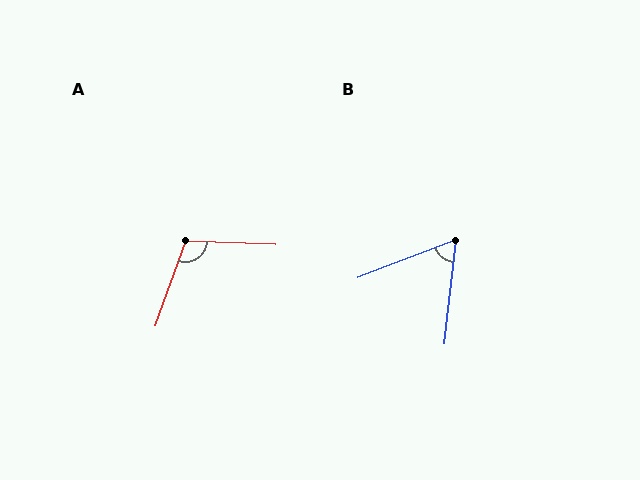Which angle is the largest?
A, at approximately 107 degrees.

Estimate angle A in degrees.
Approximately 107 degrees.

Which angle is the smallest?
B, at approximately 63 degrees.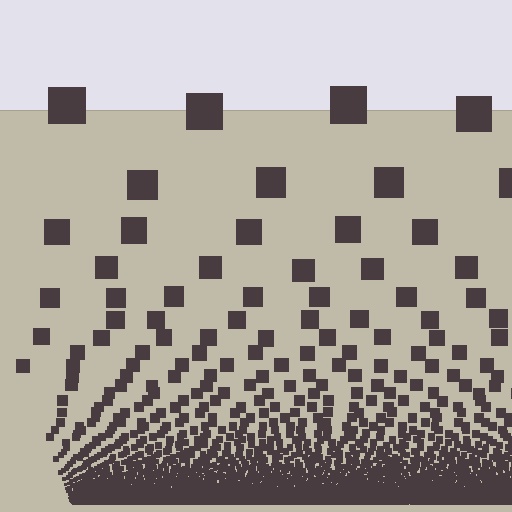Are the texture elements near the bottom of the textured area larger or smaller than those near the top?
Smaller. The gradient is inverted — elements near the bottom are smaller and denser.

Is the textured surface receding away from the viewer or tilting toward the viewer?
The surface appears to tilt toward the viewer. Texture elements get larger and sparser toward the top.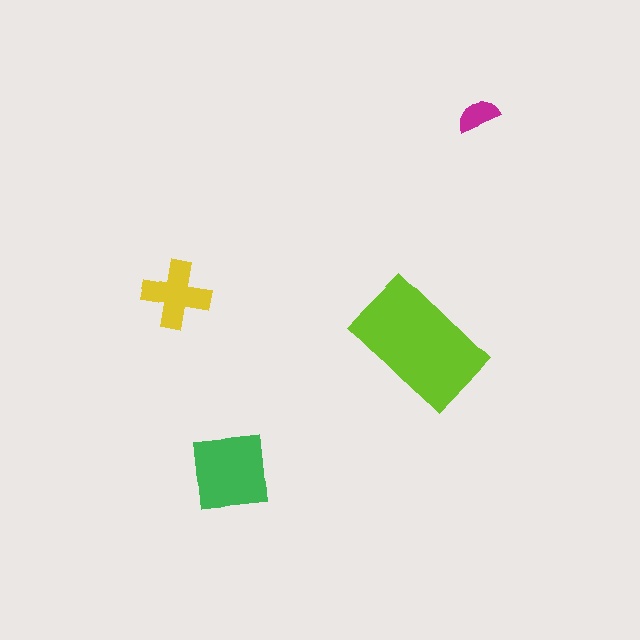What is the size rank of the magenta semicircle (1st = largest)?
4th.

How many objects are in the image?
There are 4 objects in the image.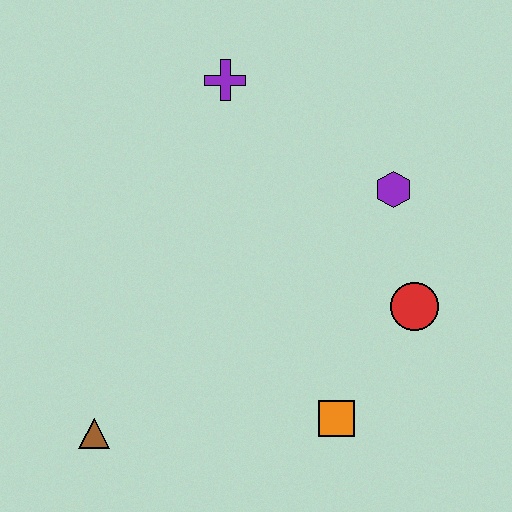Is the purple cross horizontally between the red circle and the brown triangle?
Yes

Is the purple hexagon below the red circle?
No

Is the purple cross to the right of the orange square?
No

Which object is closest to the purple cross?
The purple hexagon is closest to the purple cross.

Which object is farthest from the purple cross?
The brown triangle is farthest from the purple cross.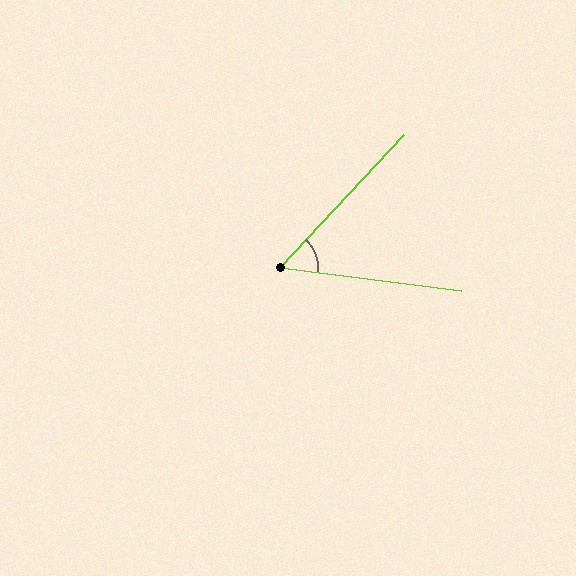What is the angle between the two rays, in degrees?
Approximately 54 degrees.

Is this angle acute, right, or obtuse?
It is acute.